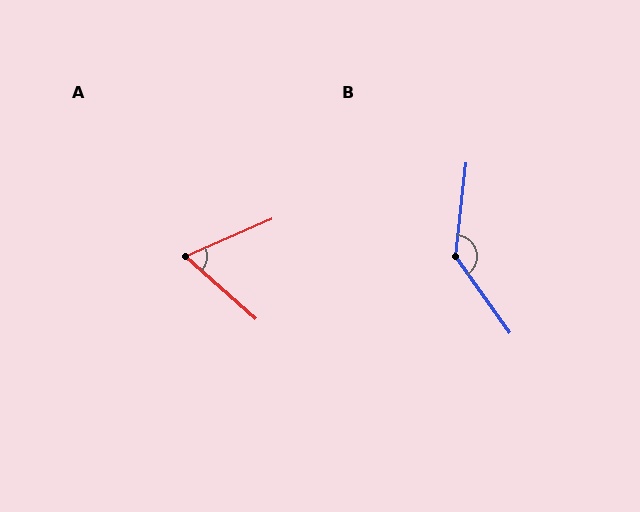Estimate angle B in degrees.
Approximately 138 degrees.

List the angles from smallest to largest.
A (65°), B (138°).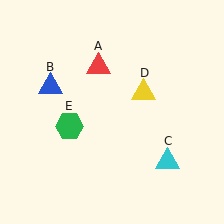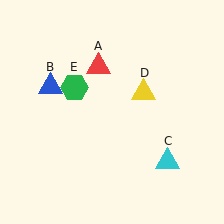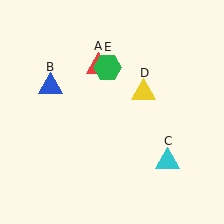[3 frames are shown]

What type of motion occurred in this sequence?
The green hexagon (object E) rotated clockwise around the center of the scene.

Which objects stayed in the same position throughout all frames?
Red triangle (object A) and blue triangle (object B) and cyan triangle (object C) and yellow triangle (object D) remained stationary.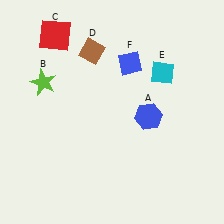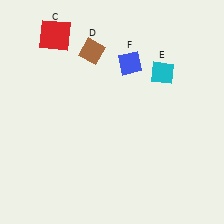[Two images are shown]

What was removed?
The blue hexagon (A), the lime star (B) were removed in Image 2.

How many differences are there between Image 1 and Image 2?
There are 2 differences between the two images.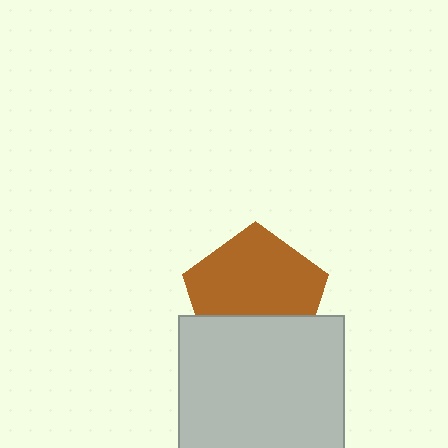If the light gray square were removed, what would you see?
You would see the complete brown pentagon.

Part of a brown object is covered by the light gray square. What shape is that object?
It is a pentagon.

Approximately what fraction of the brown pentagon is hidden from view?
Roughly 34% of the brown pentagon is hidden behind the light gray square.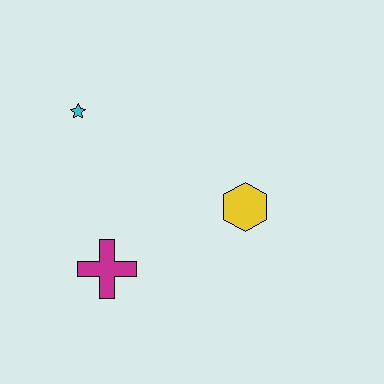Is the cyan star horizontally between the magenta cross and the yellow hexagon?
No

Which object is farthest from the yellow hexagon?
The cyan star is farthest from the yellow hexagon.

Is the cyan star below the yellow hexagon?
No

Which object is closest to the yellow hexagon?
The magenta cross is closest to the yellow hexagon.